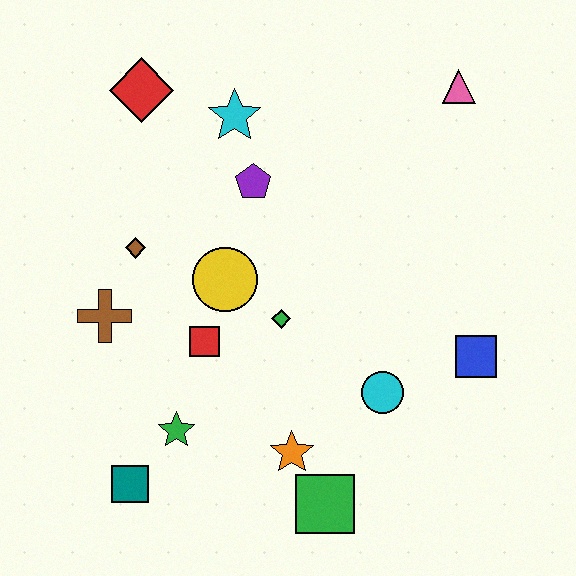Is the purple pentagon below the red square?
No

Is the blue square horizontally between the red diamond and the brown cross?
No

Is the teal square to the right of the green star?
No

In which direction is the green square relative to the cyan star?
The green square is below the cyan star.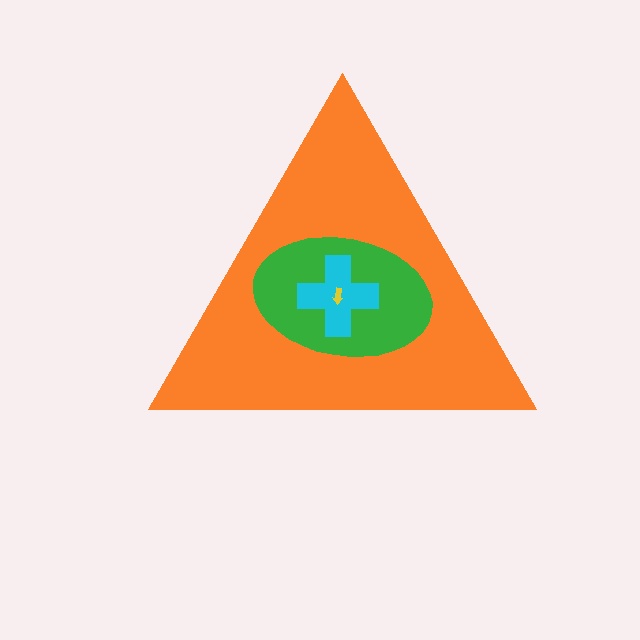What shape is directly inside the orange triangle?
The green ellipse.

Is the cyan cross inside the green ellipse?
Yes.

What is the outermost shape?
The orange triangle.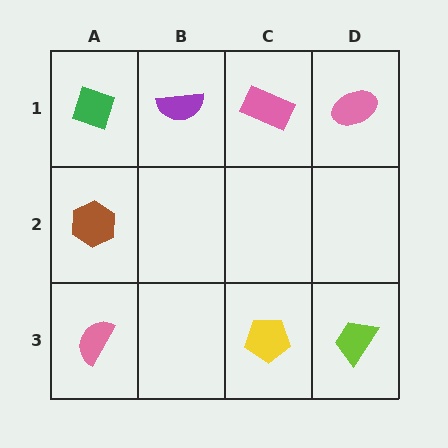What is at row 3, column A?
A pink semicircle.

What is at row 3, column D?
A lime trapezoid.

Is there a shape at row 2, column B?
No, that cell is empty.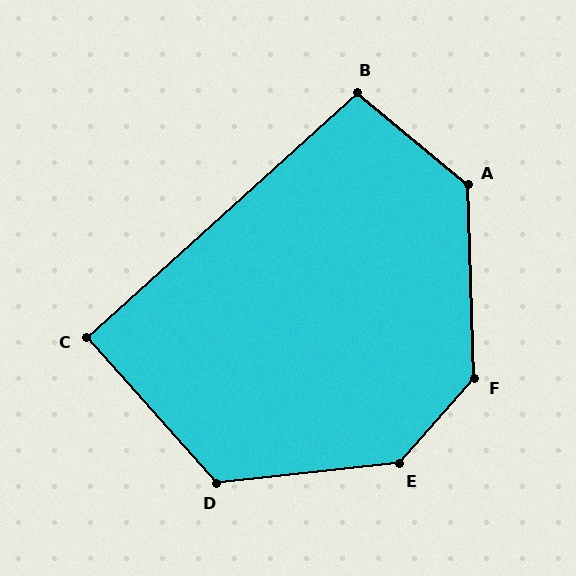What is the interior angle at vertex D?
Approximately 126 degrees (obtuse).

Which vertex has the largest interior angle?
E, at approximately 138 degrees.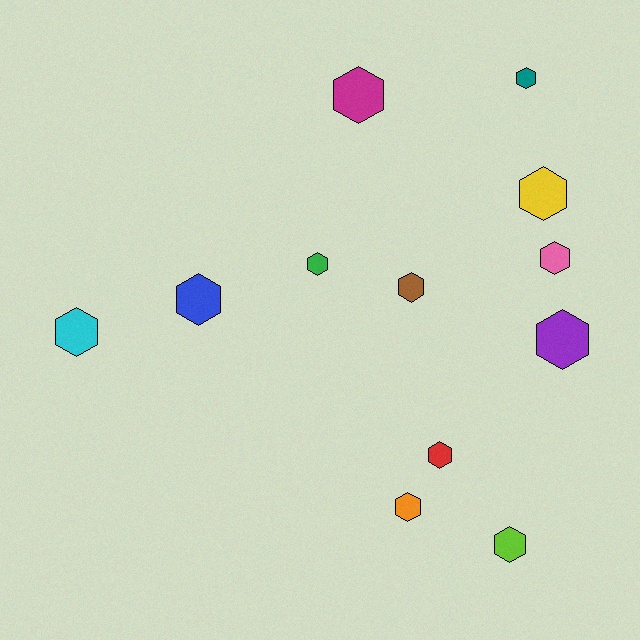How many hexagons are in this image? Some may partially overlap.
There are 12 hexagons.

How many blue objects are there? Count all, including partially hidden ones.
There is 1 blue object.